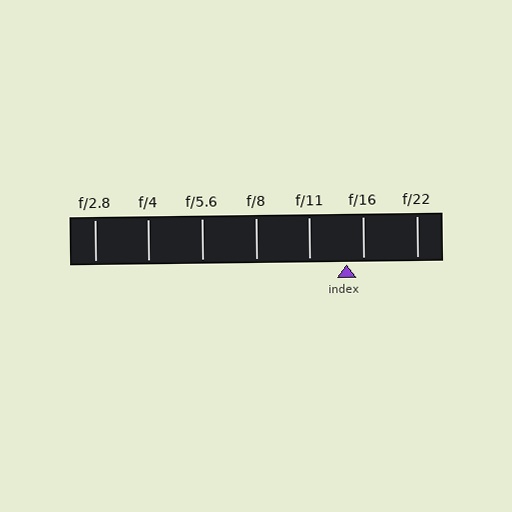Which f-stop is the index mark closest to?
The index mark is closest to f/16.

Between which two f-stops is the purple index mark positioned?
The index mark is between f/11 and f/16.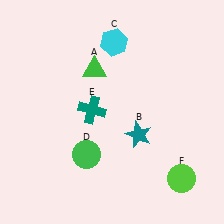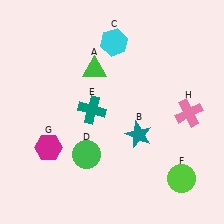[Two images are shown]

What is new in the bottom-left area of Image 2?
A magenta hexagon (G) was added in the bottom-left area of Image 2.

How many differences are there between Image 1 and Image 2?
There are 2 differences between the two images.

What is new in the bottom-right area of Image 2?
A pink cross (H) was added in the bottom-right area of Image 2.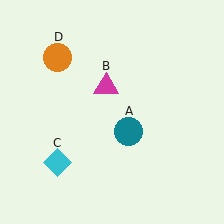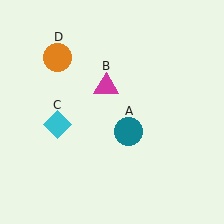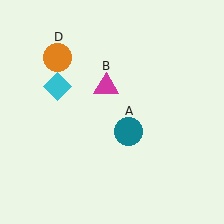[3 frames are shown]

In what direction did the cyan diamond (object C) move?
The cyan diamond (object C) moved up.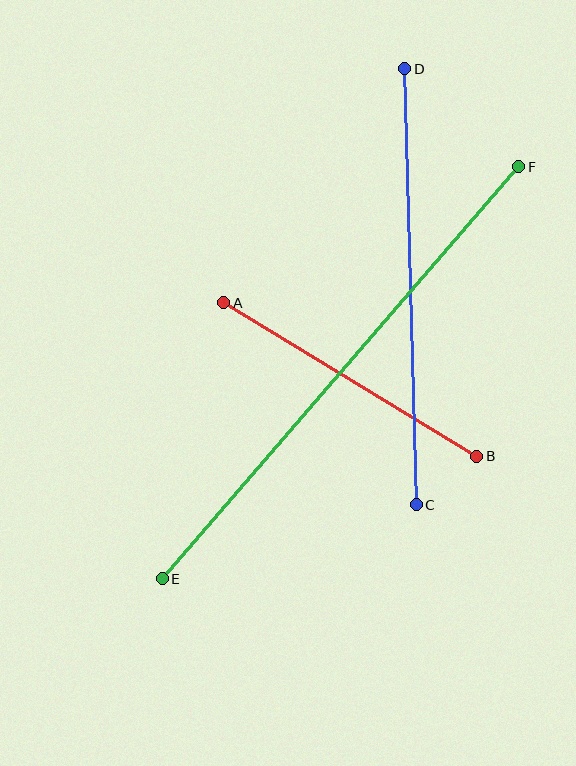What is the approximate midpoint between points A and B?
The midpoint is at approximately (350, 380) pixels.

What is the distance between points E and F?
The distance is approximately 545 pixels.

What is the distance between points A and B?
The distance is approximately 296 pixels.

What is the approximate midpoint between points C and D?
The midpoint is at approximately (410, 287) pixels.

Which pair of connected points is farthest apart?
Points E and F are farthest apart.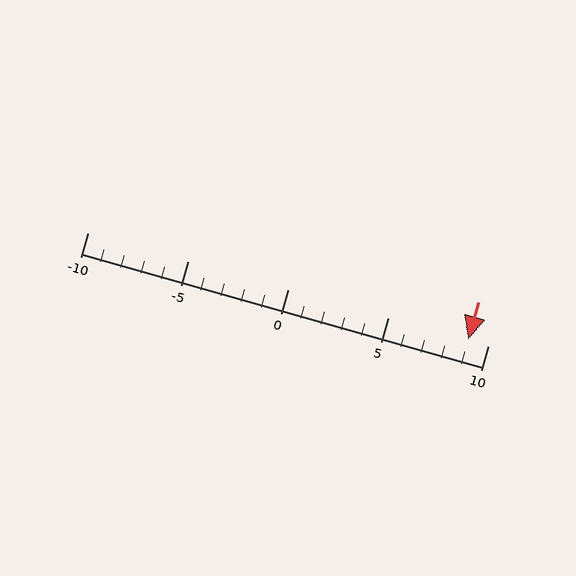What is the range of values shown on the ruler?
The ruler shows values from -10 to 10.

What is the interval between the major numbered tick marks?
The major tick marks are spaced 5 units apart.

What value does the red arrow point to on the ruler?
The red arrow points to approximately 9.